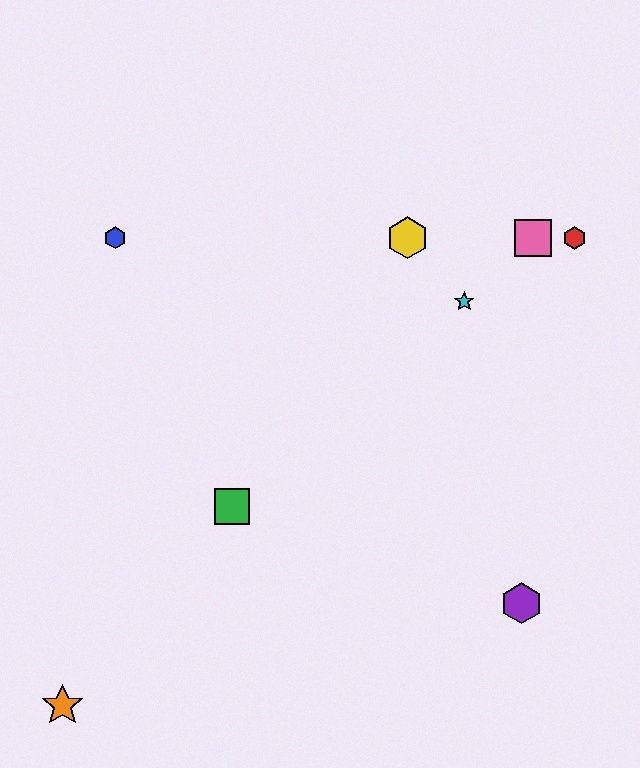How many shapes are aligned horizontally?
4 shapes (the red hexagon, the blue hexagon, the yellow hexagon, the pink square) are aligned horizontally.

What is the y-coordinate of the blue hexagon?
The blue hexagon is at y≈238.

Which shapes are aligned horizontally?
The red hexagon, the blue hexagon, the yellow hexagon, the pink square are aligned horizontally.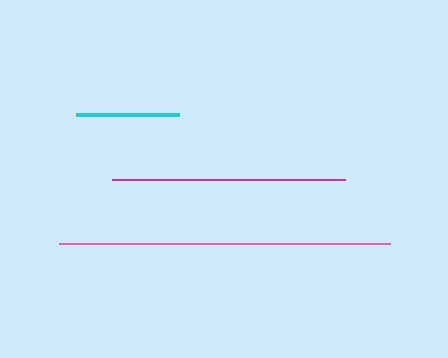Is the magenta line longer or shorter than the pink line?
The pink line is longer than the magenta line.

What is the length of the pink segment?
The pink segment is approximately 330 pixels long.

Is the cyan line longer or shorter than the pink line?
The pink line is longer than the cyan line.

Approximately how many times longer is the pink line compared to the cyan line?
The pink line is approximately 3.2 times the length of the cyan line.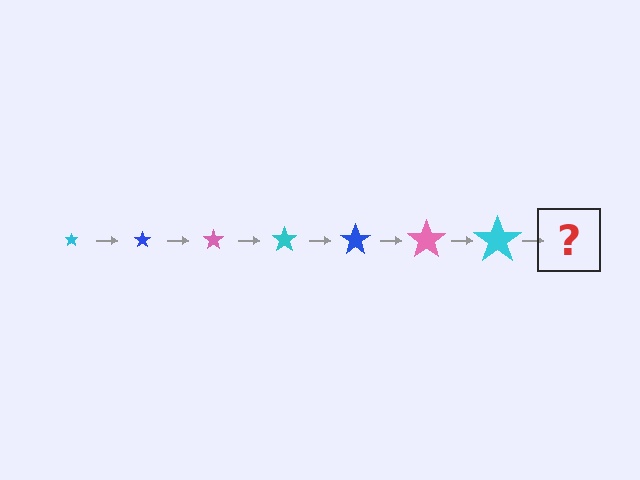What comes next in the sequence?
The next element should be a blue star, larger than the previous one.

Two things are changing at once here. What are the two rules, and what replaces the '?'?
The two rules are that the star grows larger each step and the color cycles through cyan, blue, and pink. The '?' should be a blue star, larger than the previous one.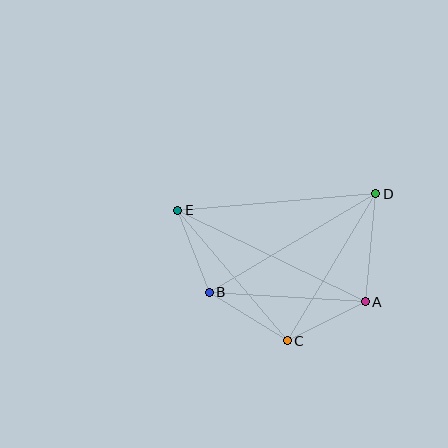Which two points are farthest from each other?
Points A and E are farthest from each other.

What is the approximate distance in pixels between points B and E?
The distance between B and E is approximately 88 pixels.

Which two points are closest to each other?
Points A and C are closest to each other.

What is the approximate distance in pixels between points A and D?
The distance between A and D is approximately 109 pixels.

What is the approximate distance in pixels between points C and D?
The distance between C and D is approximately 172 pixels.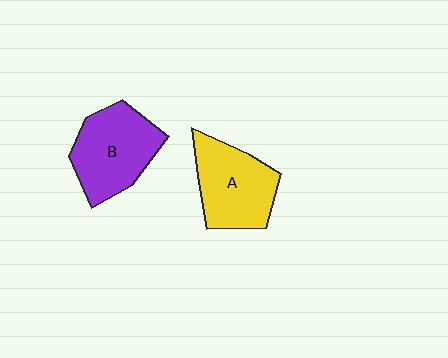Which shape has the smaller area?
Shape A (yellow).